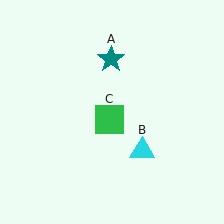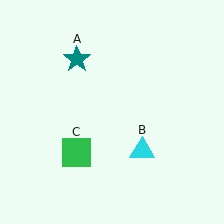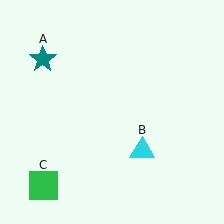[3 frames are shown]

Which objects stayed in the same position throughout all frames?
Cyan triangle (object B) remained stationary.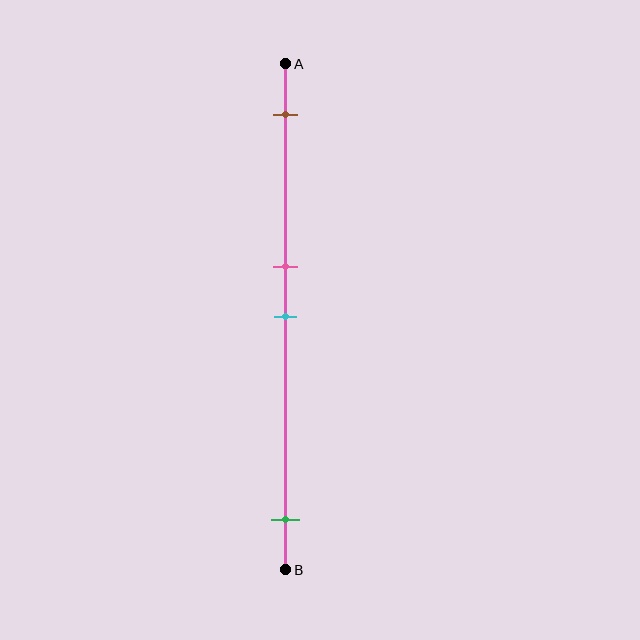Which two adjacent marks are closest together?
The pink and cyan marks are the closest adjacent pair.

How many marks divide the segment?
There are 4 marks dividing the segment.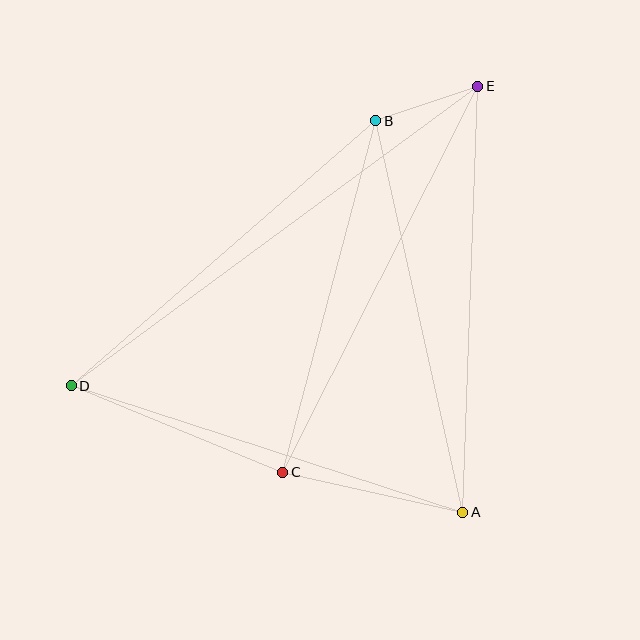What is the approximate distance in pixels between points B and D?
The distance between B and D is approximately 404 pixels.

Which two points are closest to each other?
Points B and E are closest to each other.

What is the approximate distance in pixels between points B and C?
The distance between B and C is approximately 364 pixels.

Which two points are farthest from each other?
Points D and E are farthest from each other.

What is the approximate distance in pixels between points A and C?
The distance between A and C is approximately 184 pixels.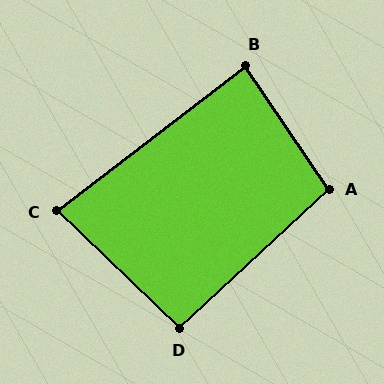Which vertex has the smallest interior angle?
C, at approximately 81 degrees.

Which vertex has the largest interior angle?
A, at approximately 99 degrees.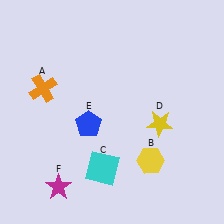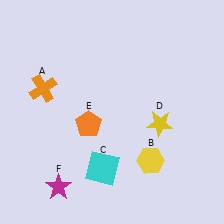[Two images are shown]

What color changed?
The pentagon (E) changed from blue in Image 1 to orange in Image 2.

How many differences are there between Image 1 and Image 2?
There is 1 difference between the two images.